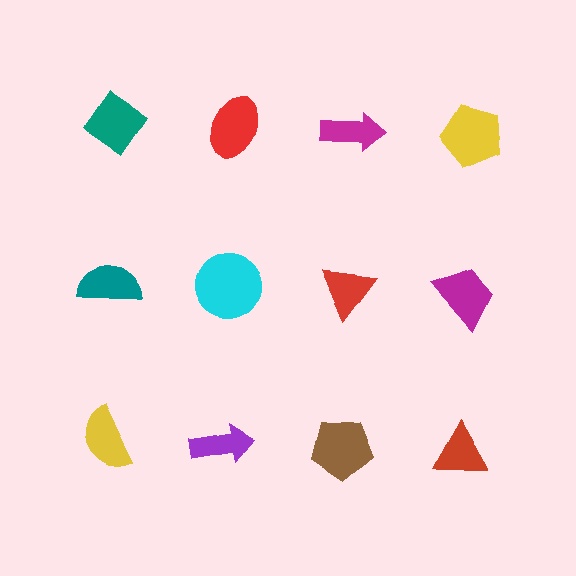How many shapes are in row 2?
4 shapes.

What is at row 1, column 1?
A teal diamond.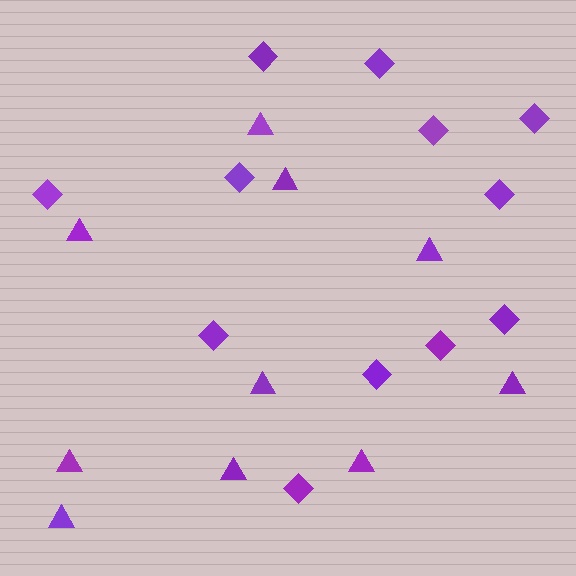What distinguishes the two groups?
There are 2 groups: one group of triangles (10) and one group of diamonds (12).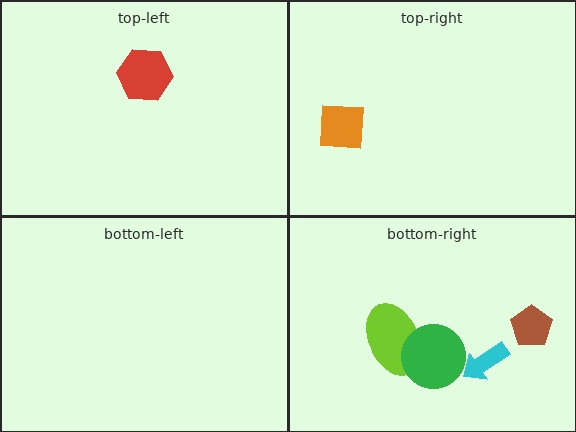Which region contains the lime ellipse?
The bottom-right region.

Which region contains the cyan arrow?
The bottom-right region.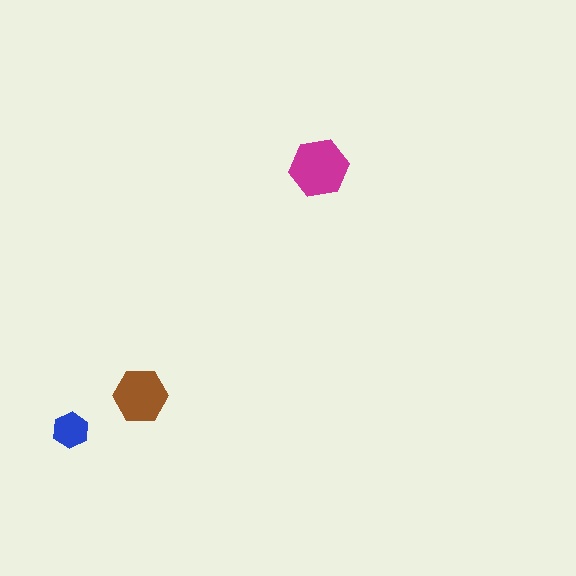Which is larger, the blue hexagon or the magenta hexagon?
The magenta one.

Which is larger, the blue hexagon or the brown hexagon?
The brown one.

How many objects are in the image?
There are 3 objects in the image.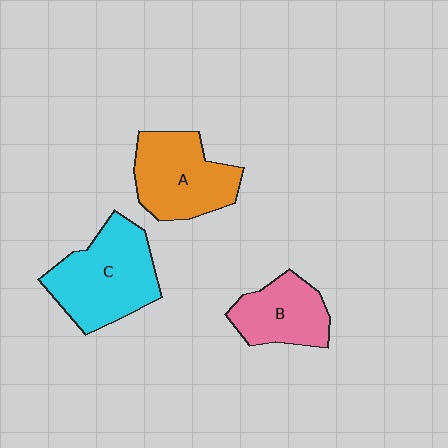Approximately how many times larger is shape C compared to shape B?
Approximately 1.5 times.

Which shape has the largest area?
Shape C (cyan).